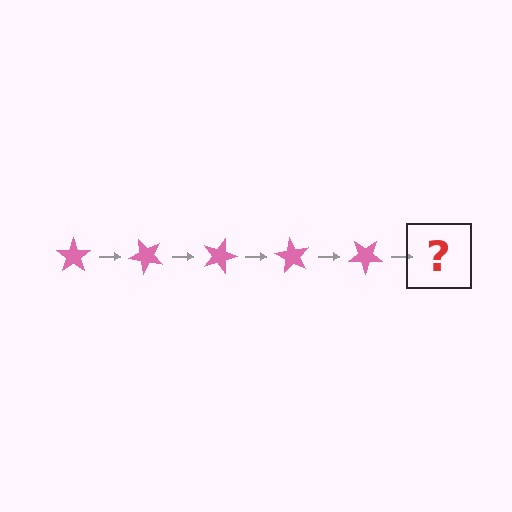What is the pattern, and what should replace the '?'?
The pattern is that the star rotates 45 degrees each step. The '?' should be a pink star rotated 225 degrees.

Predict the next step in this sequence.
The next step is a pink star rotated 225 degrees.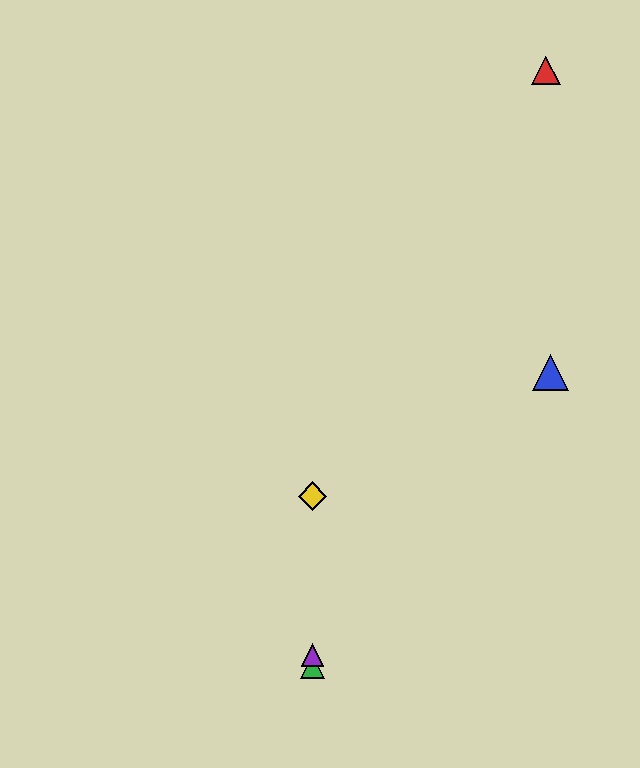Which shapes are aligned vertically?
The green triangle, the yellow diamond, the purple triangle are aligned vertically.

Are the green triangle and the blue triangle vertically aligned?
No, the green triangle is at x≈313 and the blue triangle is at x≈551.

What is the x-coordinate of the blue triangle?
The blue triangle is at x≈551.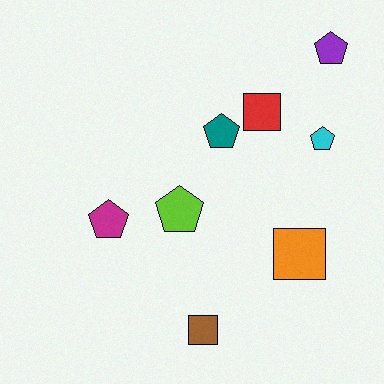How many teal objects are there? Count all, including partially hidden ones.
There is 1 teal object.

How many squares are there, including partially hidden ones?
There are 3 squares.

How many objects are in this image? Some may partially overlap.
There are 8 objects.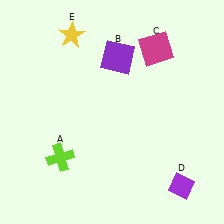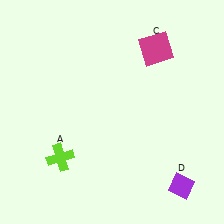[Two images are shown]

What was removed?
The yellow star (E), the purple square (B) were removed in Image 2.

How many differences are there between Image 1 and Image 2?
There are 2 differences between the two images.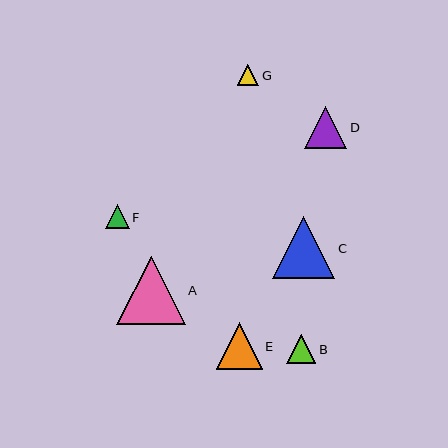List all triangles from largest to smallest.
From largest to smallest: A, C, E, D, B, F, G.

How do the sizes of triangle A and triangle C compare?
Triangle A and triangle C are approximately the same size.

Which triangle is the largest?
Triangle A is the largest with a size of approximately 68 pixels.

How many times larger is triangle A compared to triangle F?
Triangle A is approximately 2.9 times the size of triangle F.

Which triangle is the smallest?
Triangle G is the smallest with a size of approximately 22 pixels.